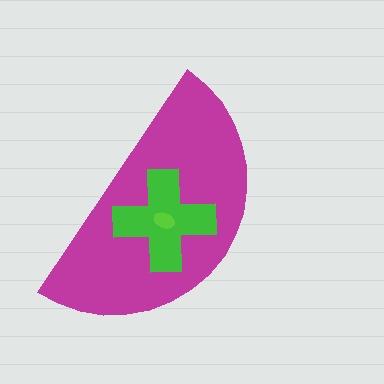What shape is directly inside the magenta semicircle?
The green cross.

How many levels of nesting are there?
3.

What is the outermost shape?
The magenta semicircle.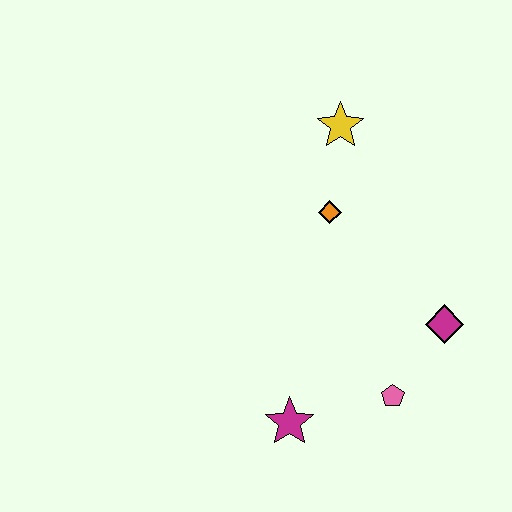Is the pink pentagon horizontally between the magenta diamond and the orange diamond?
Yes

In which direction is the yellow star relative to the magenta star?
The yellow star is above the magenta star.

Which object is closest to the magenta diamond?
The pink pentagon is closest to the magenta diamond.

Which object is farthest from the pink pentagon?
The yellow star is farthest from the pink pentagon.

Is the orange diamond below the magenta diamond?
No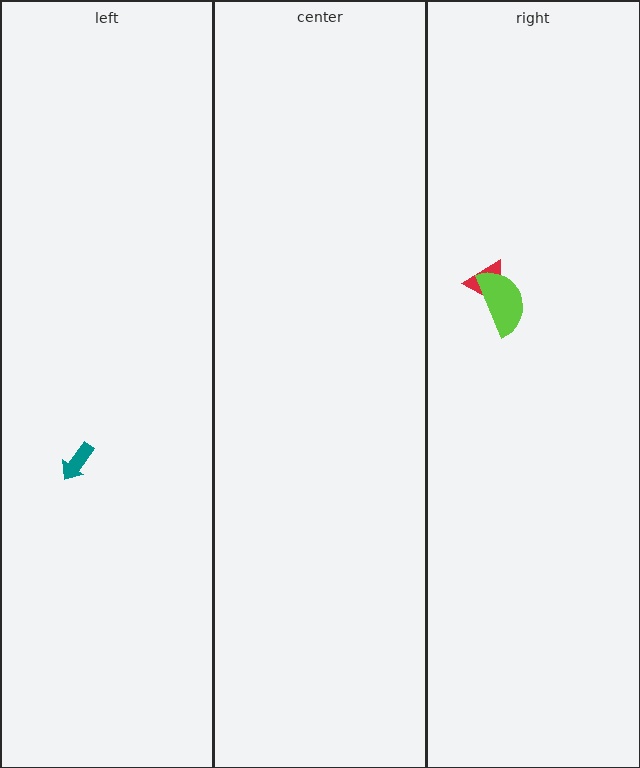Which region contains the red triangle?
The right region.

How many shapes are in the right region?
2.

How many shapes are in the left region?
1.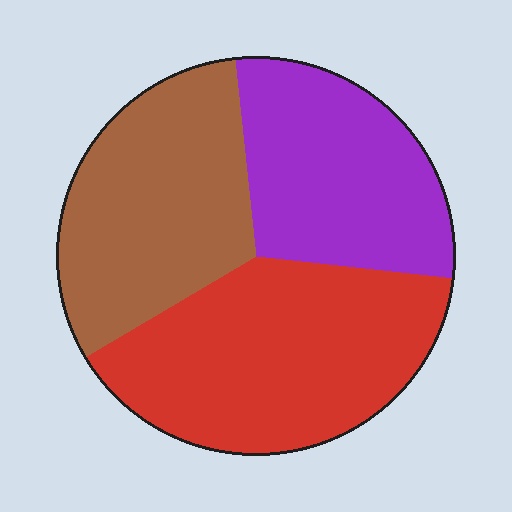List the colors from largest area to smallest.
From largest to smallest: red, brown, purple.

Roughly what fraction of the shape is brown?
Brown takes up between a quarter and a half of the shape.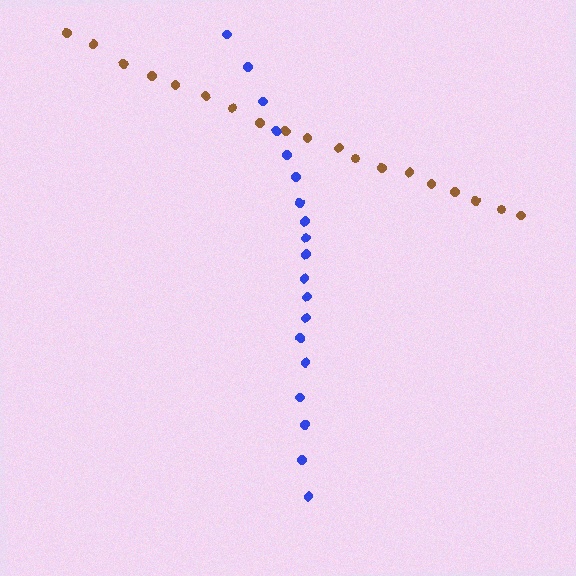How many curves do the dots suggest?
There are 2 distinct paths.